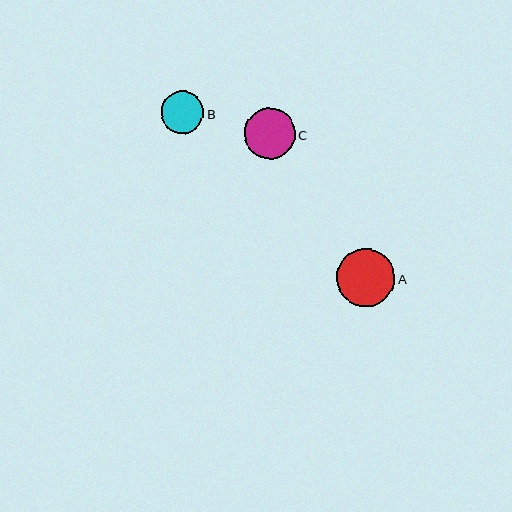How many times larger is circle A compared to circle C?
Circle A is approximately 1.1 times the size of circle C.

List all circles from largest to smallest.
From largest to smallest: A, C, B.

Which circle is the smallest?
Circle B is the smallest with a size of approximately 43 pixels.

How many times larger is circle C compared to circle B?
Circle C is approximately 1.2 times the size of circle B.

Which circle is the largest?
Circle A is the largest with a size of approximately 59 pixels.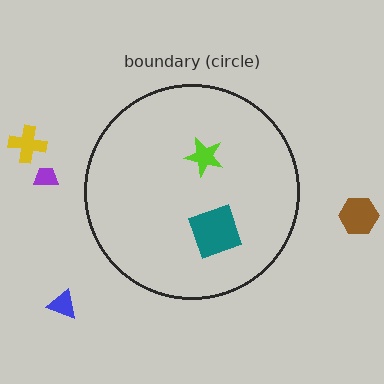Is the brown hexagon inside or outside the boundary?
Outside.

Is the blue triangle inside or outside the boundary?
Outside.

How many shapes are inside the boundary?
2 inside, 4 outside.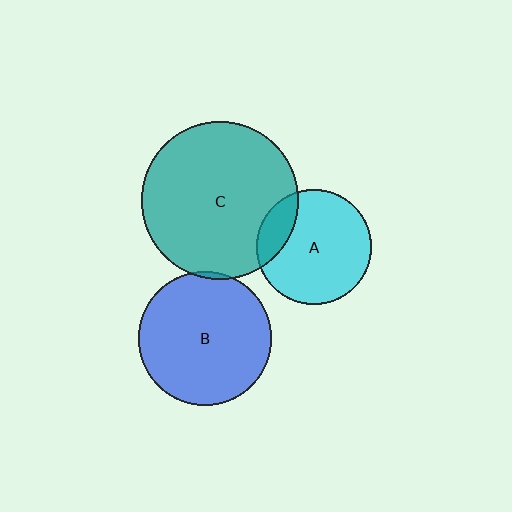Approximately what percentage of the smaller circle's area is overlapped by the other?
Approximately 20%.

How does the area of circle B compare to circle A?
Approximately 1.4 times.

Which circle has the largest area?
Circle C (teal).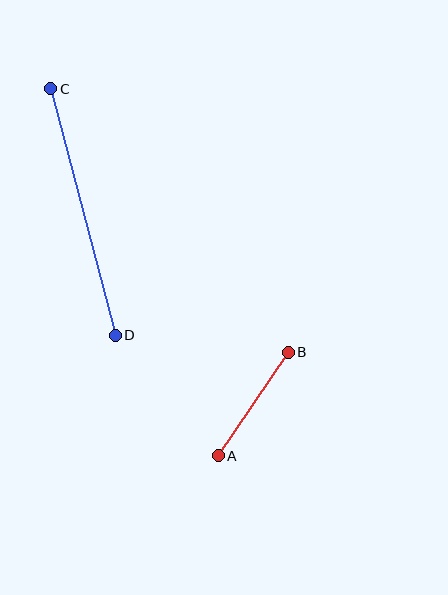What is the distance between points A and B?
The distance is approximately 125 pixels.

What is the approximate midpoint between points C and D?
The midpoint is at approximately (83, 212) pixels.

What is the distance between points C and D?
The distance is approximately 255 pixels.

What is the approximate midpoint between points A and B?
The midpoint is at approximately (253, 404) pixels.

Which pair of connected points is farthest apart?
Points C and D are farthest apart.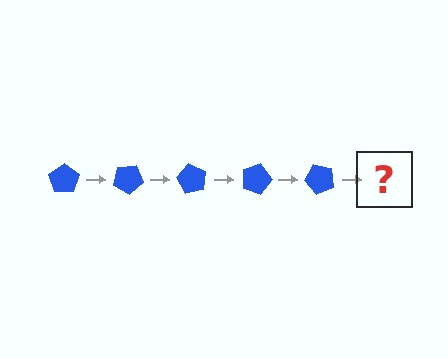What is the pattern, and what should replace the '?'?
The pattern is that the pentagon rotates 30 degrees each step. The '?' should be a blue pentagon rotated 150 degrees.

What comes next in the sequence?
The next element should be a blue pentagon rotated 150 degrees.